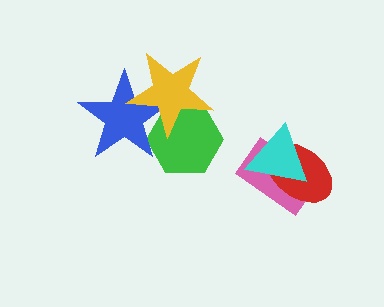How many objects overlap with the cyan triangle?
2 objects overlap with the cyan triangle.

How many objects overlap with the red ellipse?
2 objects overlap with the red ellipse.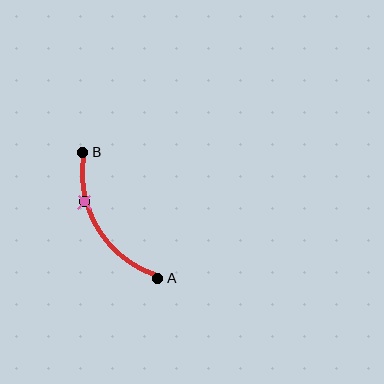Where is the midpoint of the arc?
The arc midpoint is the point on the curve farthest from the straight line joining A and B. It sits to the left of that line.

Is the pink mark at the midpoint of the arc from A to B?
No. The pink mark lies on the arc but is closer to endpoint B. The arc midpoint would be at the point on the curve equidistant along the arc from both A and B.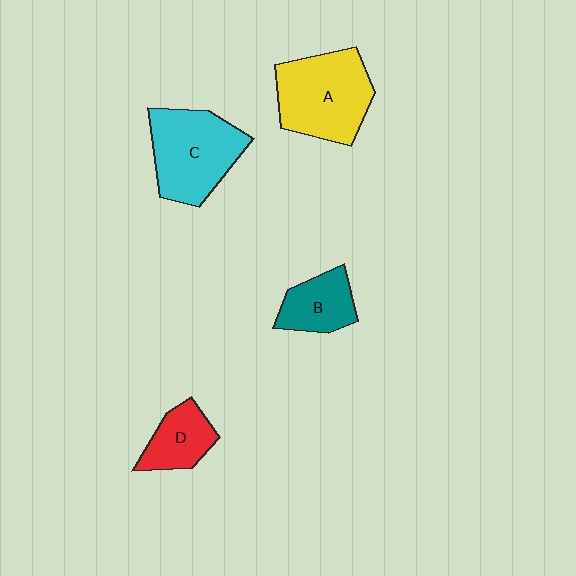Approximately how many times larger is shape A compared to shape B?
Approximately 1.9 times.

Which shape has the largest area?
Shape A (yellow).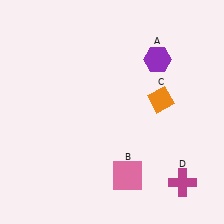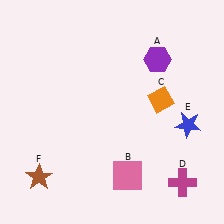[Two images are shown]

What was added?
A blue star (E), a brown star (F) were added in Image 2.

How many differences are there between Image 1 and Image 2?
There are 2 differences between the two images.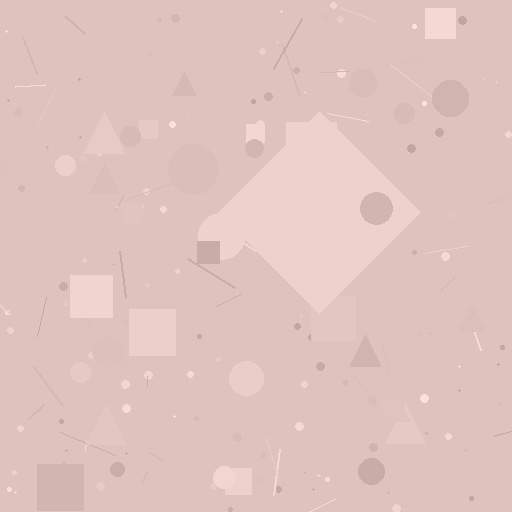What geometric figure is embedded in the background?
A diamond is embedded in the background.